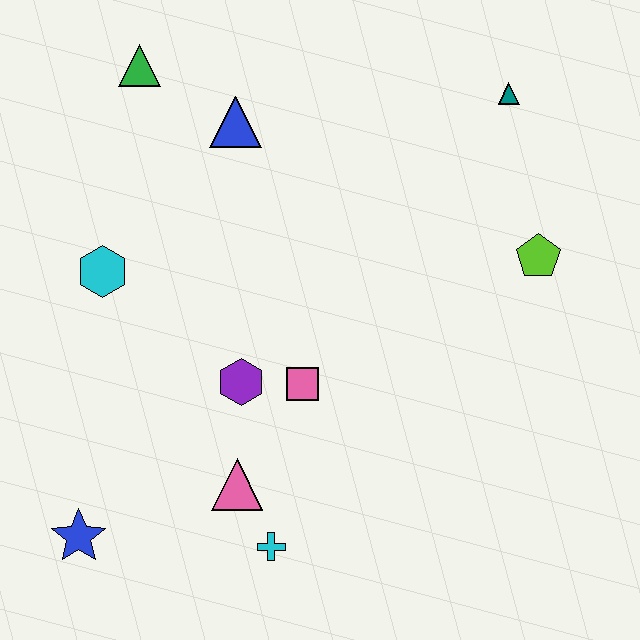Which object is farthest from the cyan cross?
The teal triangle is farthest from the cyan cross.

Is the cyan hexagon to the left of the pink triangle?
Yes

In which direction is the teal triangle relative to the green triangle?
The teal triangle is to the right of the green triangle.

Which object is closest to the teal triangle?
The lime pentagon is closest to the teal triangle.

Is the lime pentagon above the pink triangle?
Yes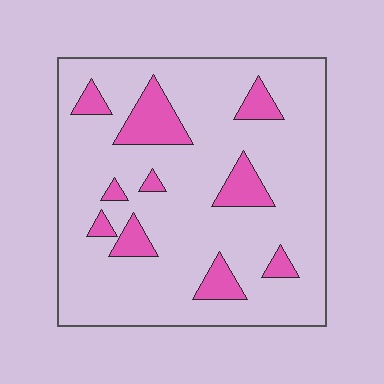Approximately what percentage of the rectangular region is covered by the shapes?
Approximately 15%.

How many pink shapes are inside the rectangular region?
10.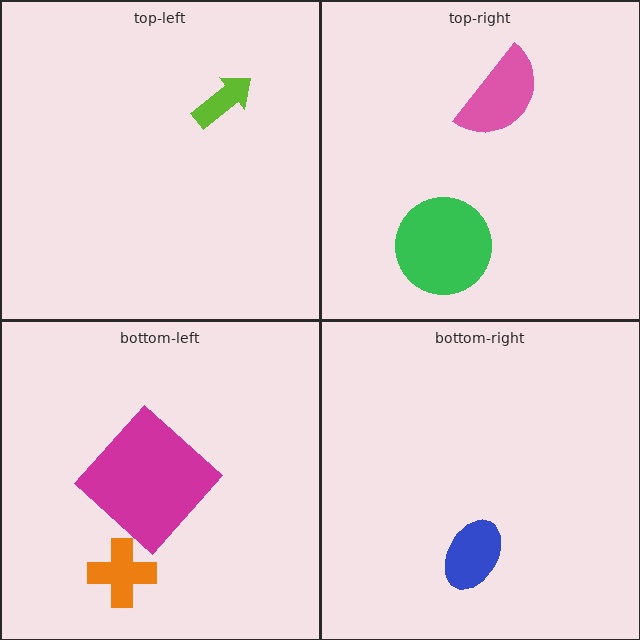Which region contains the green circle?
The top-right region.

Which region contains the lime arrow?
The top-left region.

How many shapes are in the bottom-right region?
1.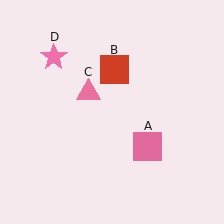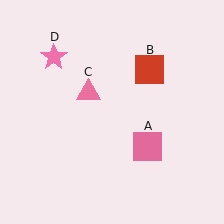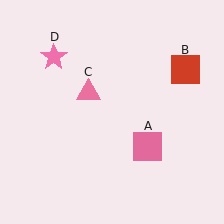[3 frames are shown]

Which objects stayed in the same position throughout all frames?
Pink square (object A) and pink triangle (object C) and pink star (object D) remained stationary.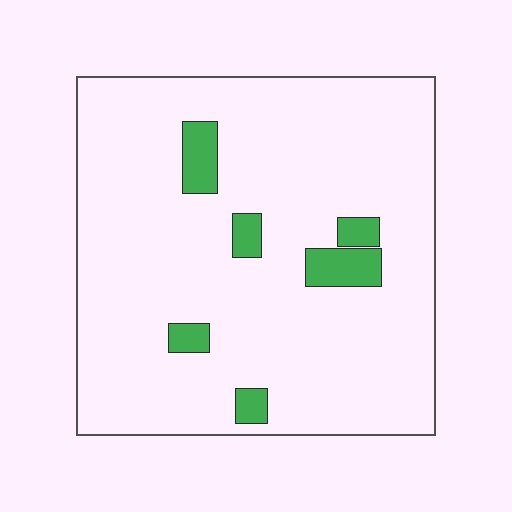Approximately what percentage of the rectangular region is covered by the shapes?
Approximately 10%.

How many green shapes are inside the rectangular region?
6.